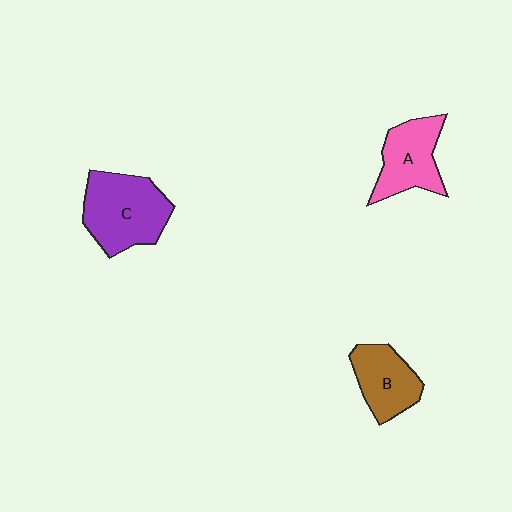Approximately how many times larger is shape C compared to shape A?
Approximately 1.3 times.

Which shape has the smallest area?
Shape B (brown).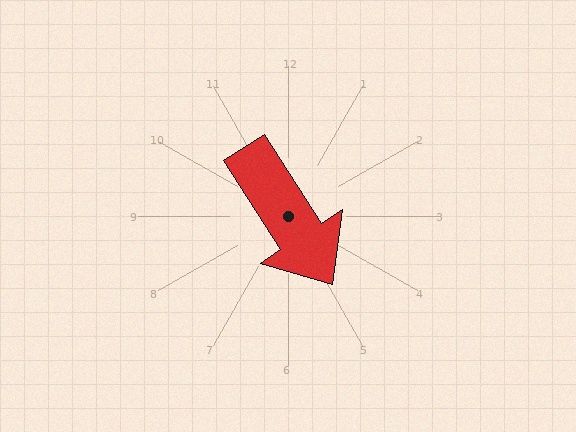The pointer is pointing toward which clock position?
Roughly 5 o'clock.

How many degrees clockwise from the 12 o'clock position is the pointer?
Approximately 147 degrees.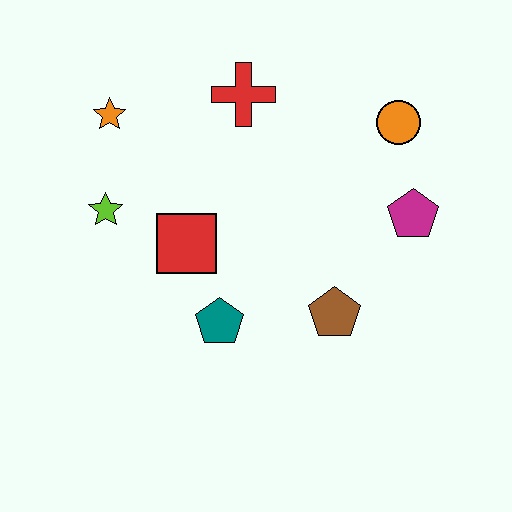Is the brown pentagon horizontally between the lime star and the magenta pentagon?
Yes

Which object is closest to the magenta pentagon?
The orange circle is closest to the magenta pentagon.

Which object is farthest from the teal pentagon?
The orange circle is farthest from the teal pentagon.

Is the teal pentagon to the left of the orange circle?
Yes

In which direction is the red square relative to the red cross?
The red square is below the red cross.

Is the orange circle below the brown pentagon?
No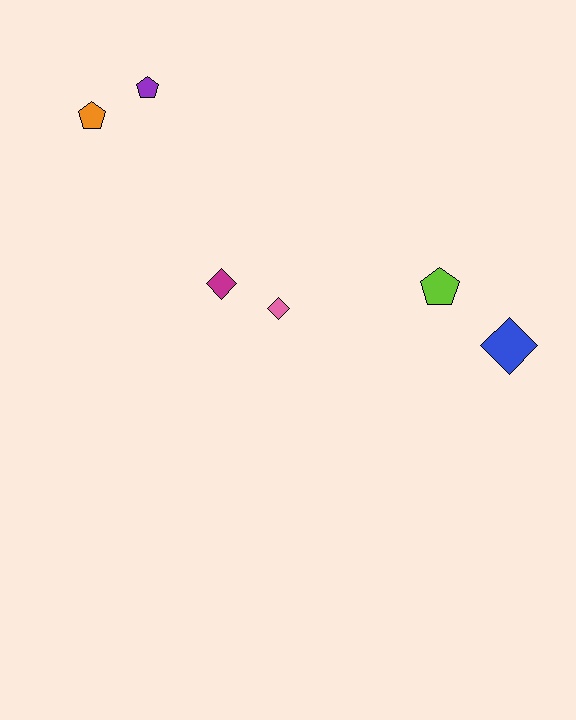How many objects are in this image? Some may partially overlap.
There are 6 objects.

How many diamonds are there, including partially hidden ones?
There are 3 diamonds.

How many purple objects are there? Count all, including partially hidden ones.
There is 1 purple object.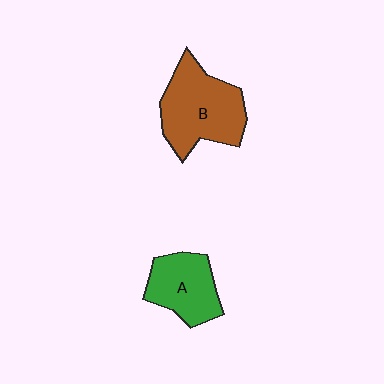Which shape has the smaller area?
Shape A (green).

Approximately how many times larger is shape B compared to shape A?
Approximately 1.4 times.